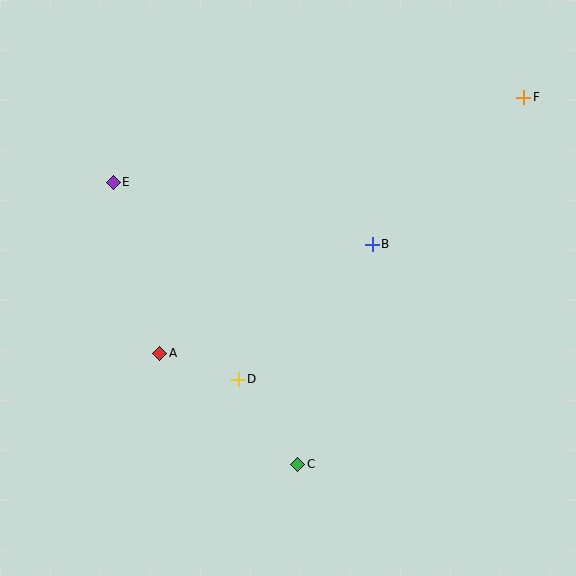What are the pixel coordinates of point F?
Point F is at (524, 97).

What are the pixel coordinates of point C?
Point C is at (298, 464).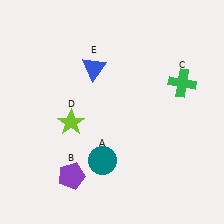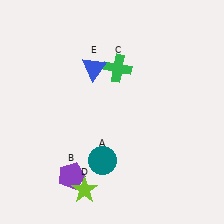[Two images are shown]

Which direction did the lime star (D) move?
The lime star (D) moved down.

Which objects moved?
The objects that moved are: the green cross (C), the lime star (D).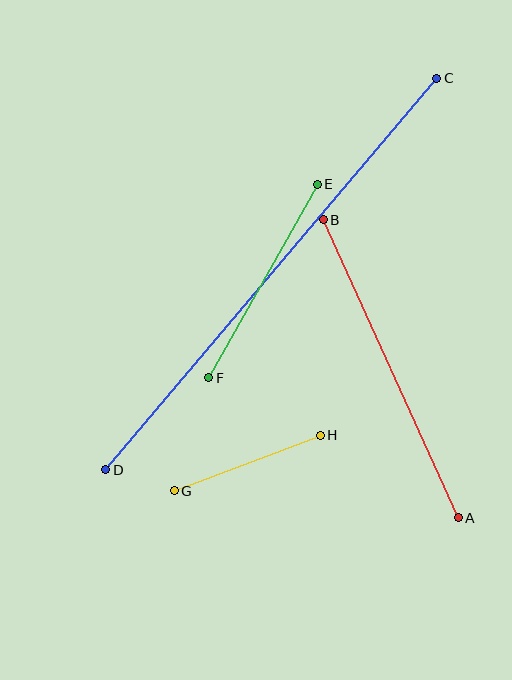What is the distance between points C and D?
The distance is approximately 513 pixels.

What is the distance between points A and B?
The distance is approximately 327 pixels.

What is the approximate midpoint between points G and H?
The midpoint is at approximately (247, 463) pixels.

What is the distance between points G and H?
The distance is approximately 156 pixels.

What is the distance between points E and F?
The distance is approximately 222 pixels.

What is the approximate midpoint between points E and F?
The midpoint is at approximately (263, 281) pixels.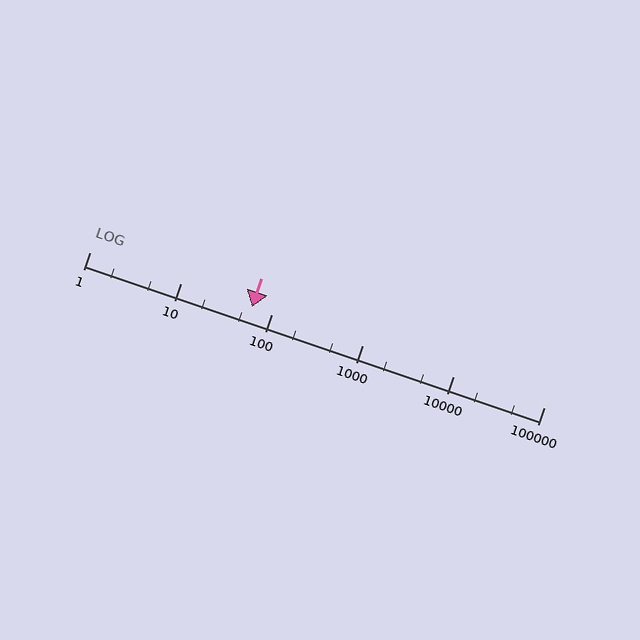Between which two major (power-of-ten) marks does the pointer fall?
The pointer is between 10 and 100.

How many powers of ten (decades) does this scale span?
The scale spans 5 decades, from 1 to 100000.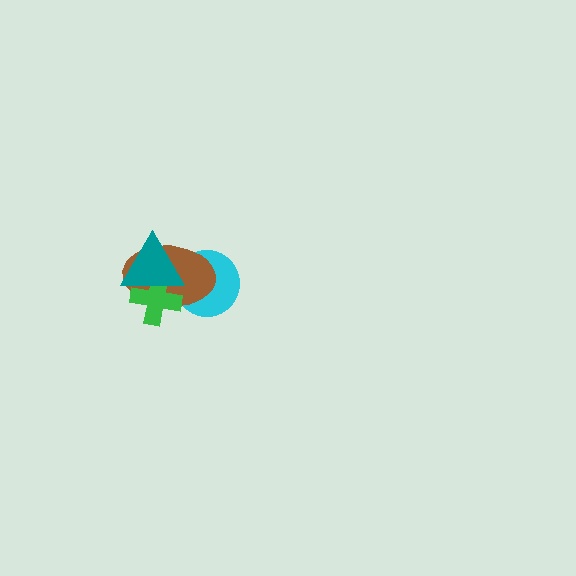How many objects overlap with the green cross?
2 objects overlap with the green cross.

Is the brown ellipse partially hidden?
Yes, it is partially covered by another shape.